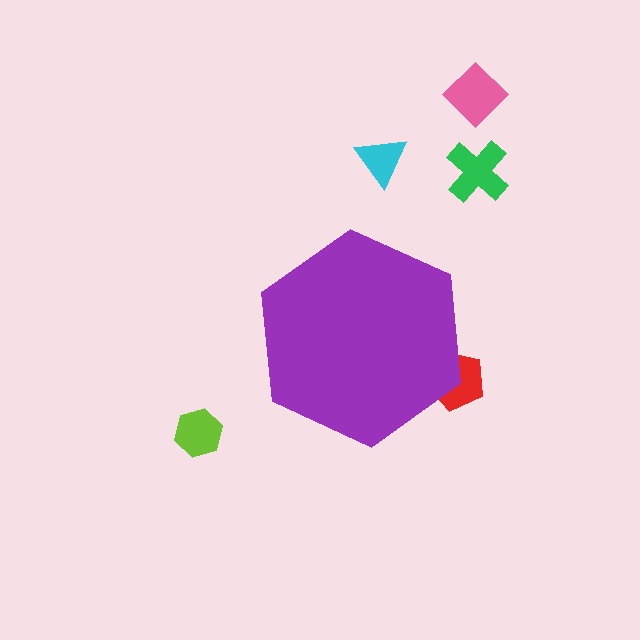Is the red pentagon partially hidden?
Yes, the red pentagon is partially hidden behind the purple hexagon.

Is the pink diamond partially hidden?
No, the pink diamond is fully visible.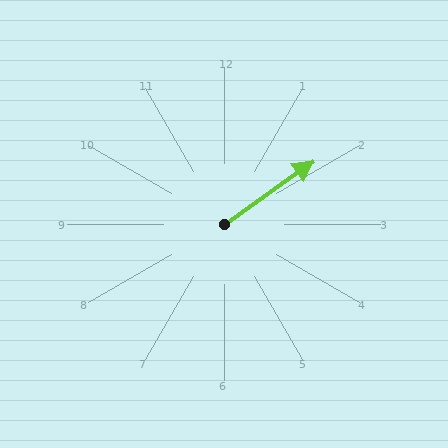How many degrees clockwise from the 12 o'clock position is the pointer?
Approximately 55 degrees.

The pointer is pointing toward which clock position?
Roughly 2 o'clock.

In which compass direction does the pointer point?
Northeast.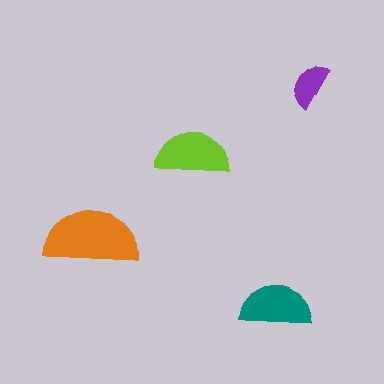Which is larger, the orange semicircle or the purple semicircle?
The orange one.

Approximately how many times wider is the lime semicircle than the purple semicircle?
About 1.5 times wider.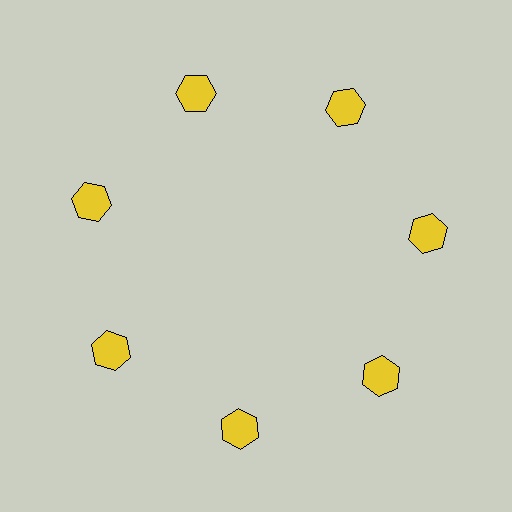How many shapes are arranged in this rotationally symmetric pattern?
There are 7 shapes, arranged in 7 groups of 1.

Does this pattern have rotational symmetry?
Yes, this pattern has 7-fold rotational symmetry. It looks the same after rotating 51 degrees around the center.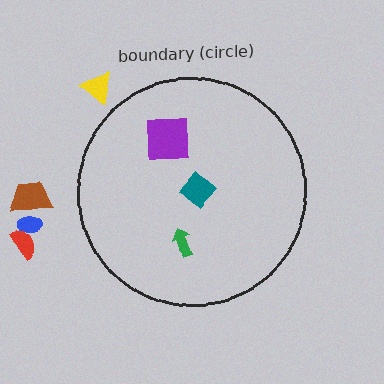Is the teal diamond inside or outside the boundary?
Inside.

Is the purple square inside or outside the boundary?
Inside.